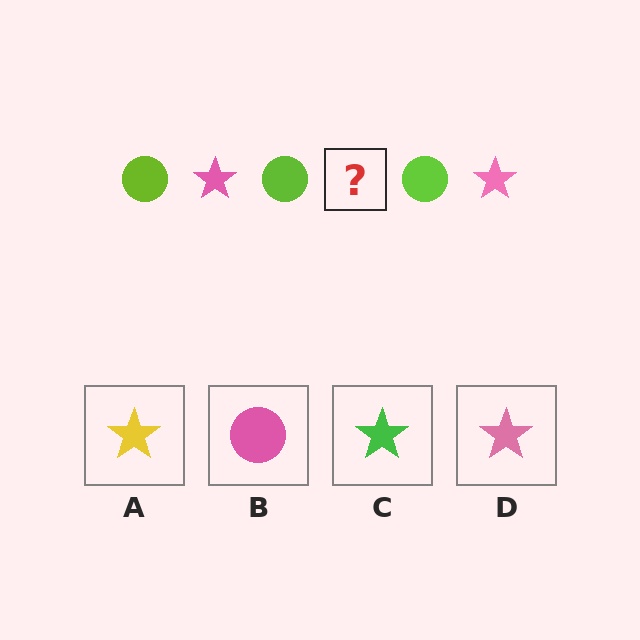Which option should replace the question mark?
Option D.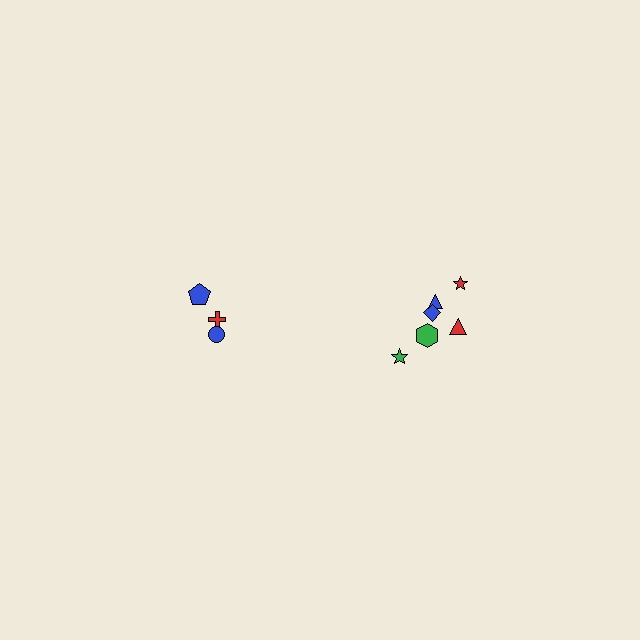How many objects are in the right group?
There are 6 objects.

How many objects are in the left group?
There are 3 objects.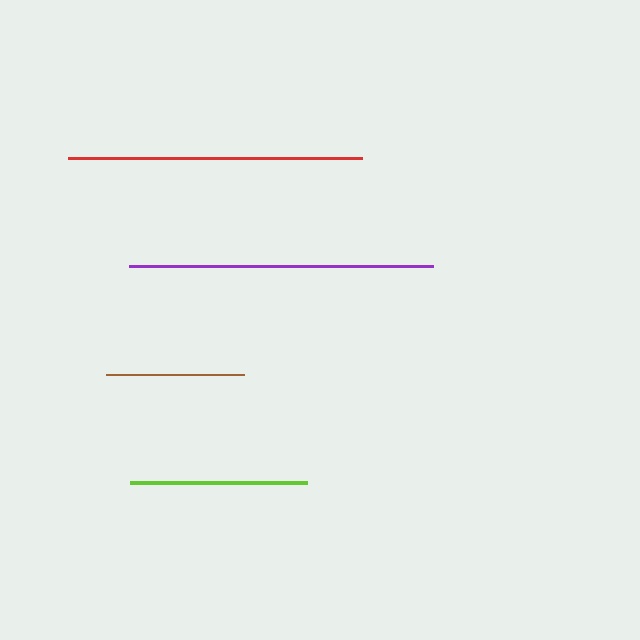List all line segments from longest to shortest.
From longest to shortest: purple, red, lime, brown.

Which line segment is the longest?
The purple line is the longest at approximately 304 pixels.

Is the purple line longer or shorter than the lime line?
The purple line is longer than the lime line.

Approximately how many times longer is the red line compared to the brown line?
The red line is approximately 2.1 times the length of the brown line.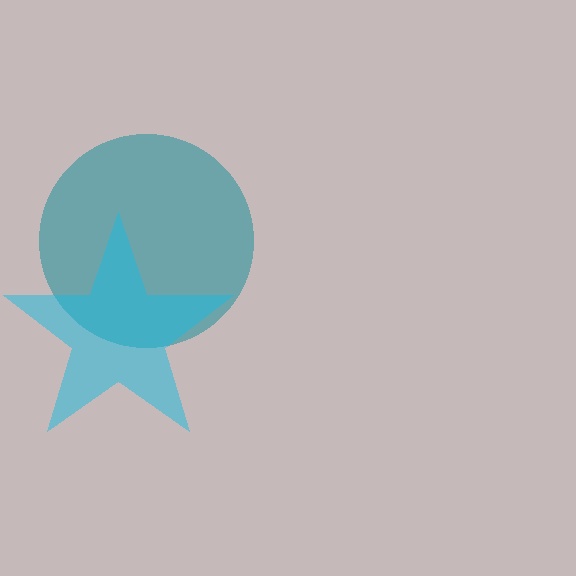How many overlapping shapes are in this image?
There are 2 overlapping shapes in the image.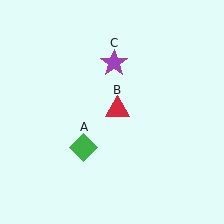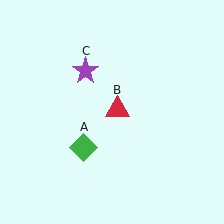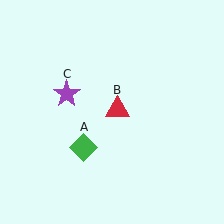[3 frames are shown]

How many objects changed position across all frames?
1 object changed position: purple star (object C).